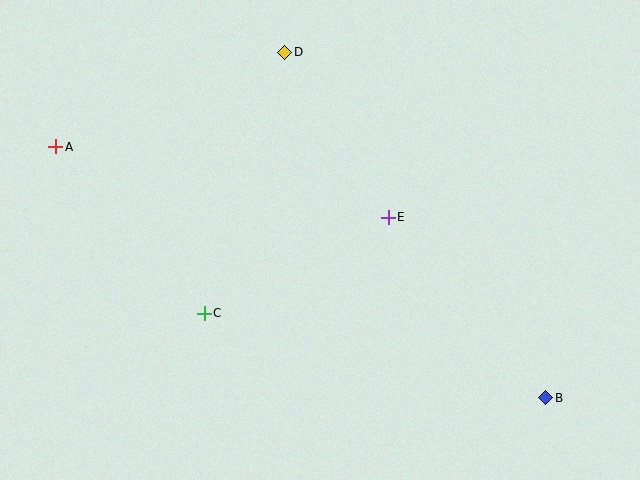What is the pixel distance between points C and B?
The distance between C and B is 352 pixels.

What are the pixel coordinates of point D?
Point D is at (285, 52).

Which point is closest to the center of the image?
Point E at (388, 217) is closest to the center.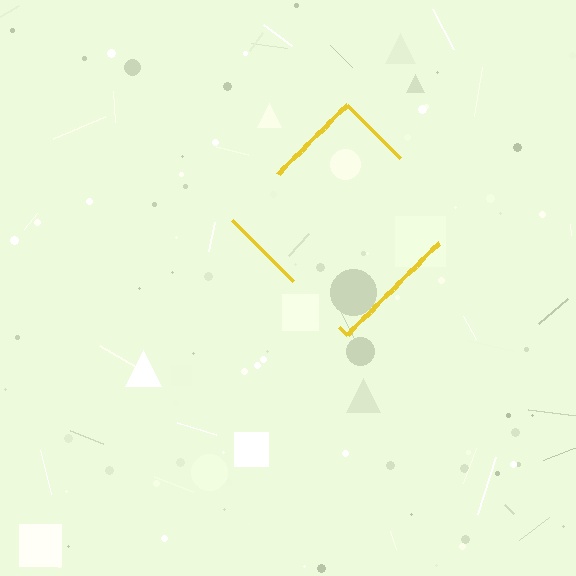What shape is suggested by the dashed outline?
The dashed outline suggests a diamond.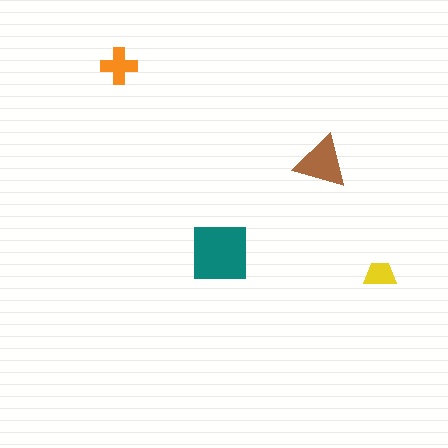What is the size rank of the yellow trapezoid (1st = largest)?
4th.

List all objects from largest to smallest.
The teal square, the brown triangle, the orange cross, the yellow trapezoid.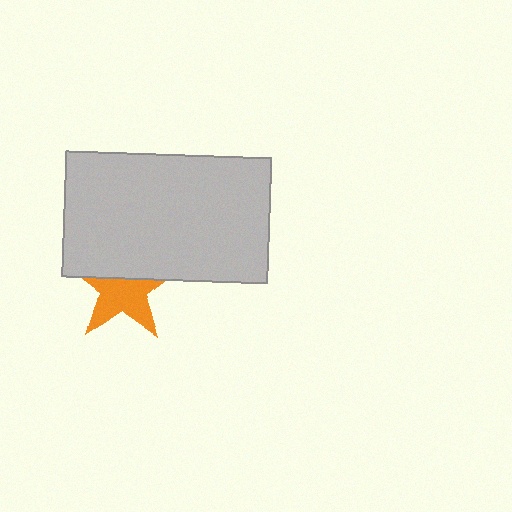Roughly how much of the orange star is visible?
About half of it is visible (roughly 58%).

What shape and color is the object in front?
The object in front is a light gray rectangle.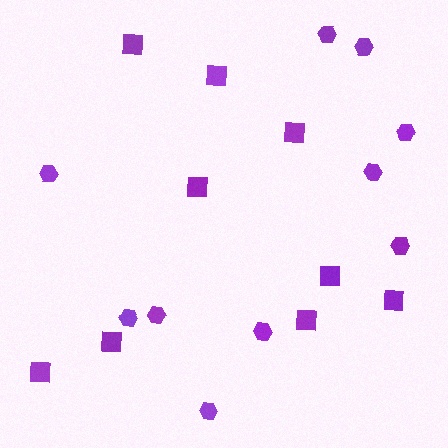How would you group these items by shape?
There are 2 groups: one group of hexagons (10) and one group of squares (9).